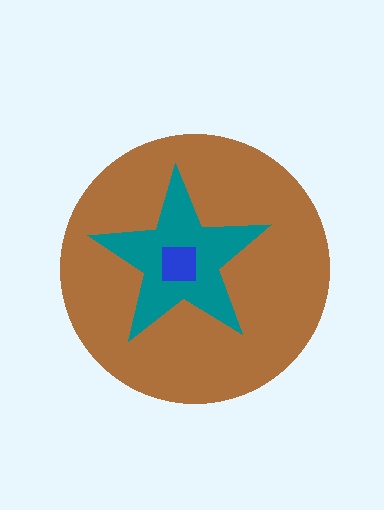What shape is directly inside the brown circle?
The teal star.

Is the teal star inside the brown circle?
Yes.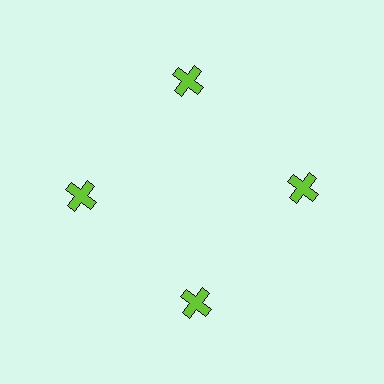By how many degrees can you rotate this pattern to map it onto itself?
The pattern maps onto itself every 90 degrees of rotation.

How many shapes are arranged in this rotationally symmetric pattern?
There are 4 shapes, arranged in 4 groups of 1.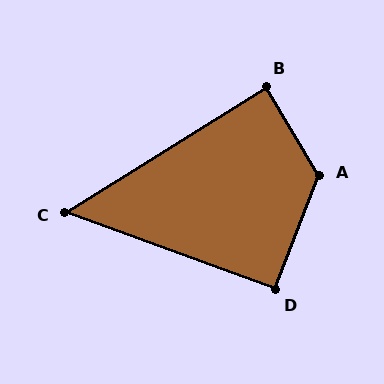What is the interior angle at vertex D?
Approximately 91 degrees (approximately right).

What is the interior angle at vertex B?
Approximately 89 degrees (approximately right).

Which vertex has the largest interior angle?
A, at approximately 128 degrees.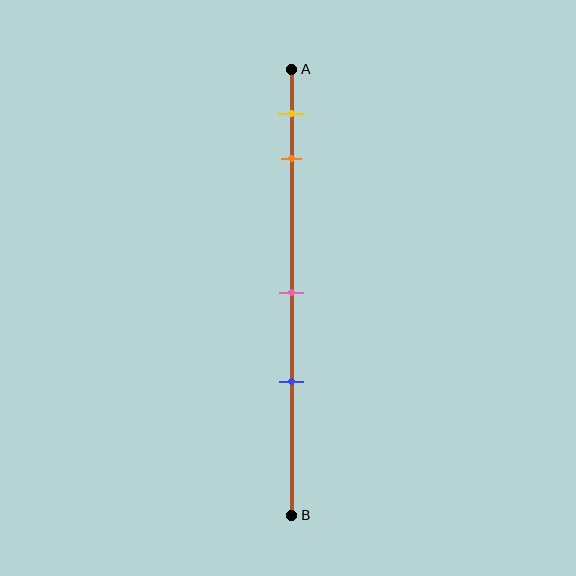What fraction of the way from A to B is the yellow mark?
The yellow mark is approximately 10% (0.1) of the way from A to B.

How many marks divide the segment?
There are 4 marks dividing the segment.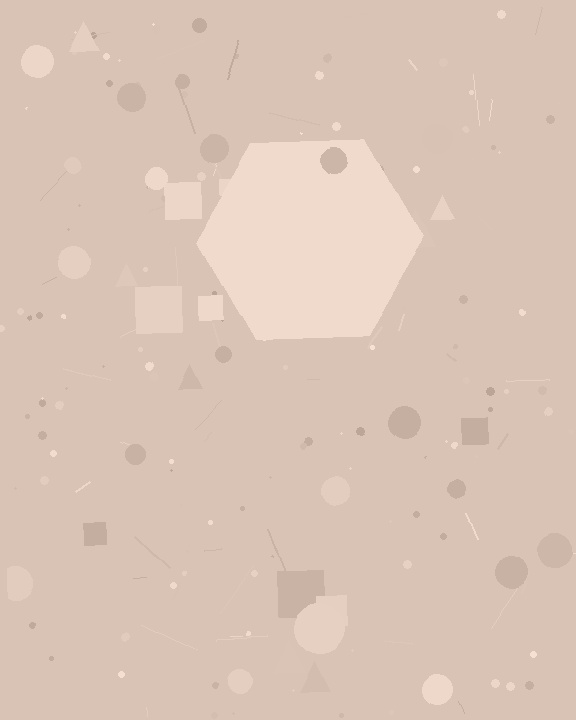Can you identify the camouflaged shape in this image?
The camouflaged shape is a hexagon.